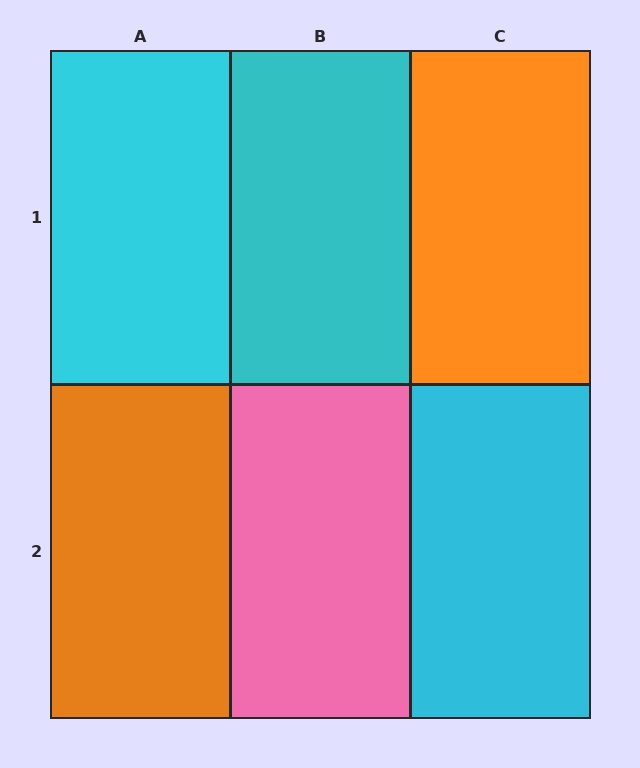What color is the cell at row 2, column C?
Cyan.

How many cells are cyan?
3 cells are cyan.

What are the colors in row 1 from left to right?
Cyan, cyan, orange.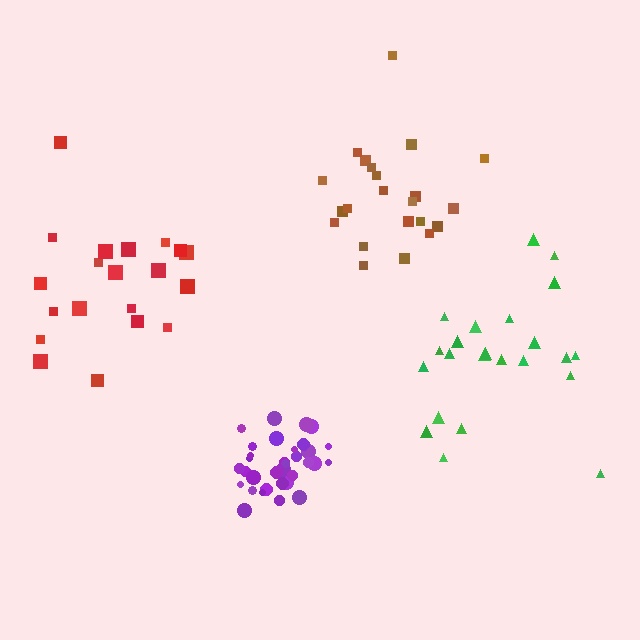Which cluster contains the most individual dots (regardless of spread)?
Purple (34).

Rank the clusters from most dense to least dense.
purple, brown, green, red.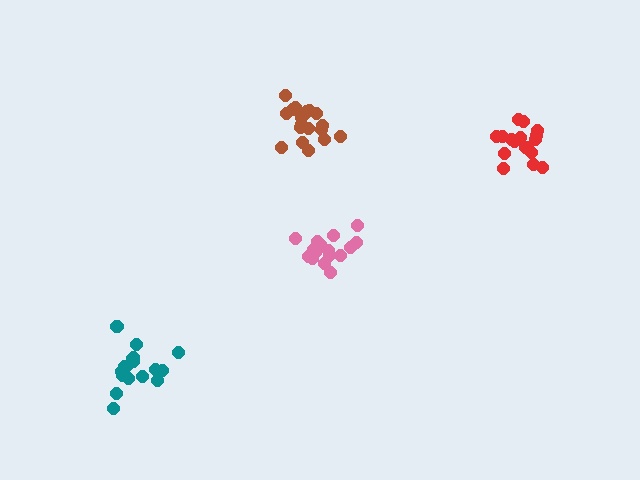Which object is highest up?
The brown cluster is topmost.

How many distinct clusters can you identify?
There are 4 distinct clusters.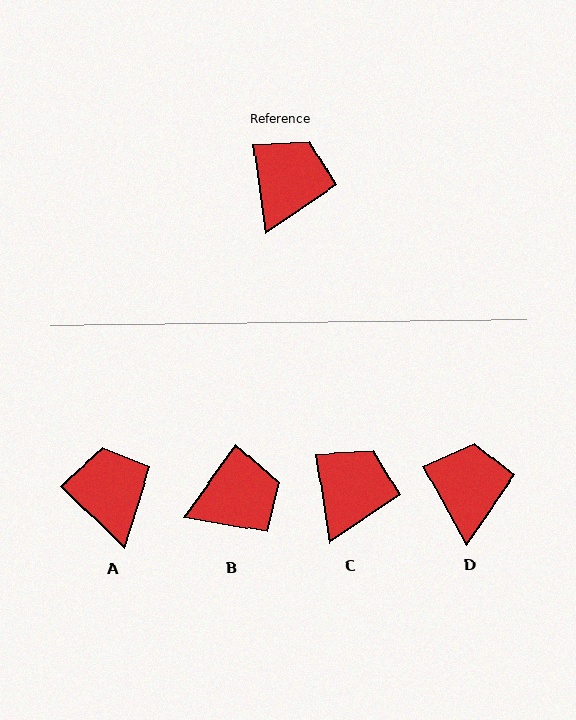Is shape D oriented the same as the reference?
No, it is off by about 21 degrees.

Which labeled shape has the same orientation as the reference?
C.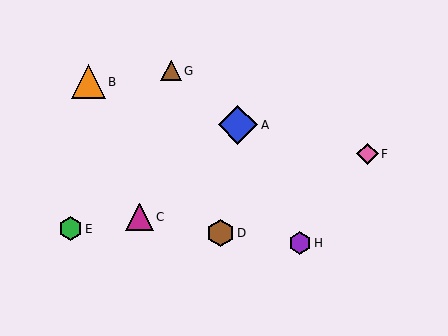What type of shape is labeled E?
Shape E is a green hexagon.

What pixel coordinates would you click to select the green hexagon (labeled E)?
Click at (71, 229) to select the green hexagon E.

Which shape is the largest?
The blue diamond (labeled A) is the largest.